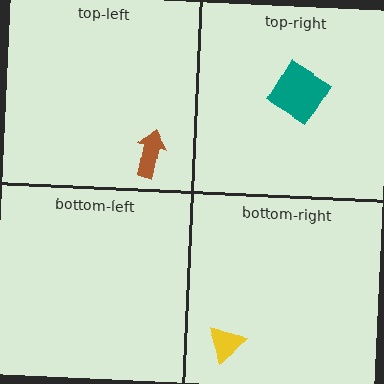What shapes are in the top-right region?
The teal diamond.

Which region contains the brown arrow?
The top-left region.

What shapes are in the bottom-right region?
The yellow triangle.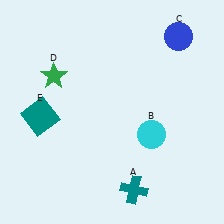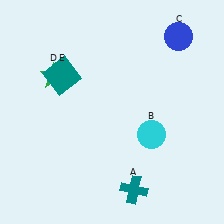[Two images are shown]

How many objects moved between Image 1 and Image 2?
1 object moved between the two images.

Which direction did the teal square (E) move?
The teal square (E) moved up.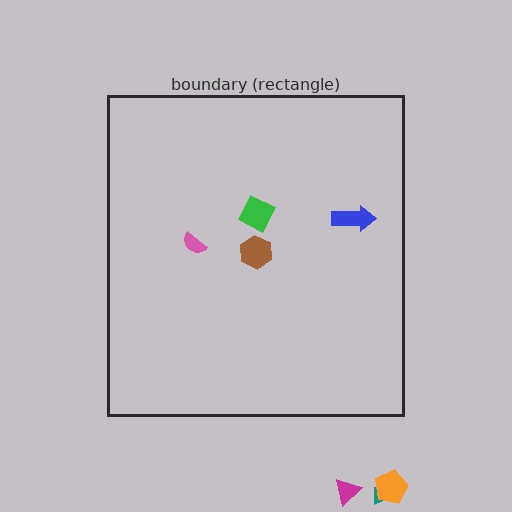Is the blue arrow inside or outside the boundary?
Inside.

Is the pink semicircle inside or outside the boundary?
Inside.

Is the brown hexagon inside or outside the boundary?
Inside.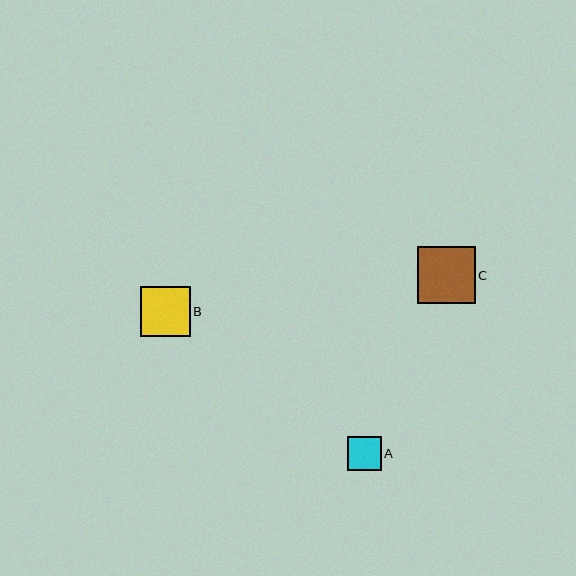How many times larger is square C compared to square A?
Square C is approximately 1.7 times the size of square A.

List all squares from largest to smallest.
From largest to smallest: C, B, A.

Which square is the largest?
Square C is the largest with a size of approximately 57 pixels.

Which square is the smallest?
Square A is the smallest with a size of approximately 34 pixels.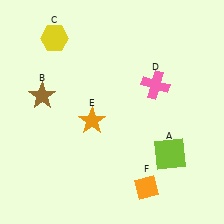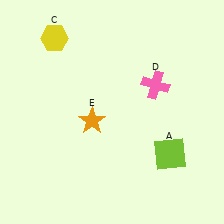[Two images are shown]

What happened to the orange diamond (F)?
The orange diamond (F) was removed in Image 2. It was in the bottom-right area of Image 1.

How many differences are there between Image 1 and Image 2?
There are 2 differences between the two images.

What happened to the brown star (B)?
The brown star (B) was removed in Image 2. It was in the top-left area of Image 1.